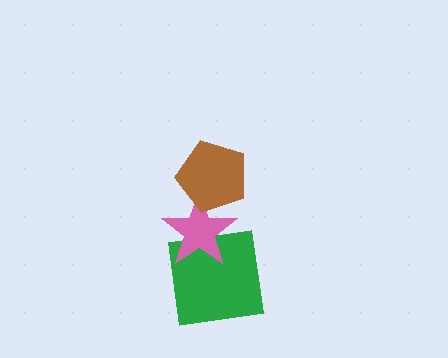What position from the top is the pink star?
The pink star is 2nd from the top.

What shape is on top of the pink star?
The brown pentagon is on top of the pink star.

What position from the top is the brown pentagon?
The brown pentagon is 1st from the top.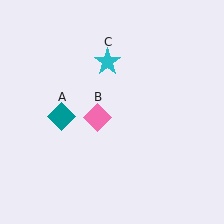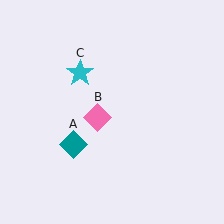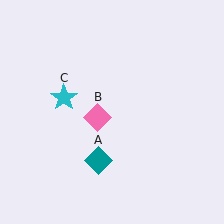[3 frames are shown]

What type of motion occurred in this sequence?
The teal diamond (object A), cyan star (object C) rotated counterclockwise around the center of the scene.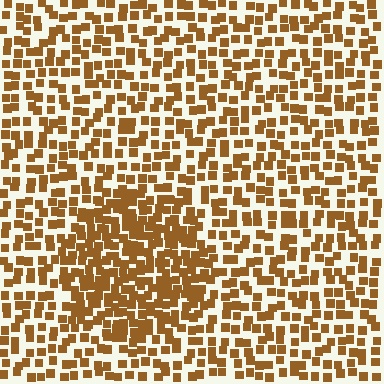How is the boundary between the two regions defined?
The boundary is defined by a change in element density (approximately 1.8x ratio). All elements are the same color, size, and shape.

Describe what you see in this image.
The image contains small brown elements arranged at two different densities. A circle-shaped region is visible where the elements are more densely packed than the surrounding area.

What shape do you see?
I see a circle.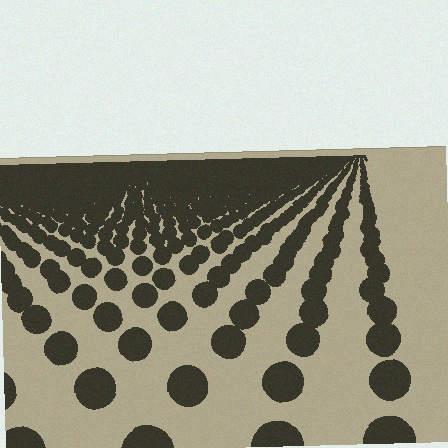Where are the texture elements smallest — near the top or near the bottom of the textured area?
Near the top.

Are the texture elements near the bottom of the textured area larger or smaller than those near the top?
Larger. Near the bottom, elements are closer to the viewer and appear at a bigger on-screen size.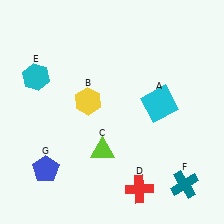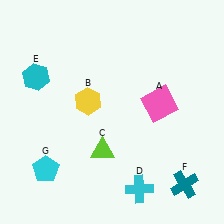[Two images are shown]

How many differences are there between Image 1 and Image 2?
There are 3 differences between the two images.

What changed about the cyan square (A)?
In Image 1, A is cyan. In Image 2, it changed to pink.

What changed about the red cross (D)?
In Image 1, D is red. In Image 2, it changed to cyan.